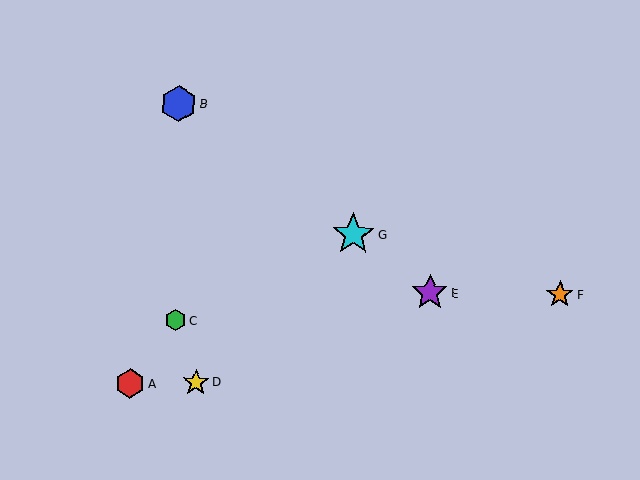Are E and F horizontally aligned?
Yes, both are at y≈293.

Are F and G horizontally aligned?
No, F is at y≈294 and G is at y≈234.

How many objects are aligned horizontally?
2 objects (E, F) are aligned horizontally.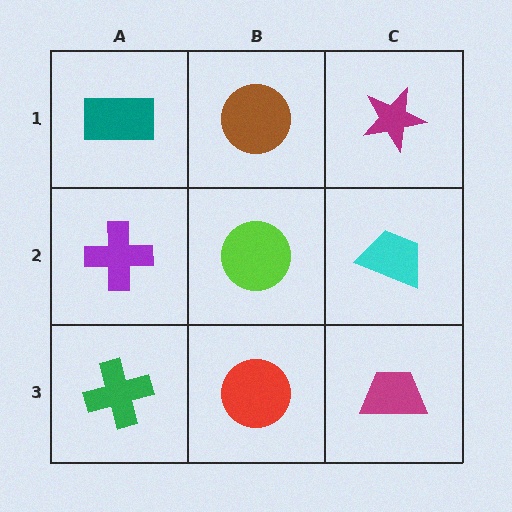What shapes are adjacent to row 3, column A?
A purple cross (row 2, column A), a red circle (row 3, column B).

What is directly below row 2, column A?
A green cross.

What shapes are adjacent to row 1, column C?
A cyan trapezoid (row 2, column C), a brown circle (row 1, column B).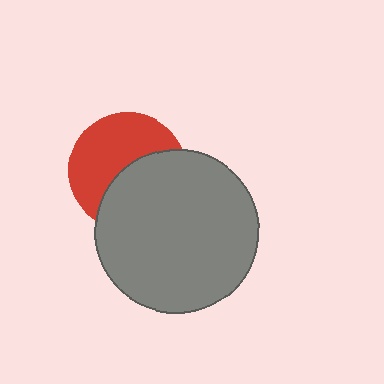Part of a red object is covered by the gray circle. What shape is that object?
It is a circle.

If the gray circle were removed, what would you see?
You would see the complete red circle.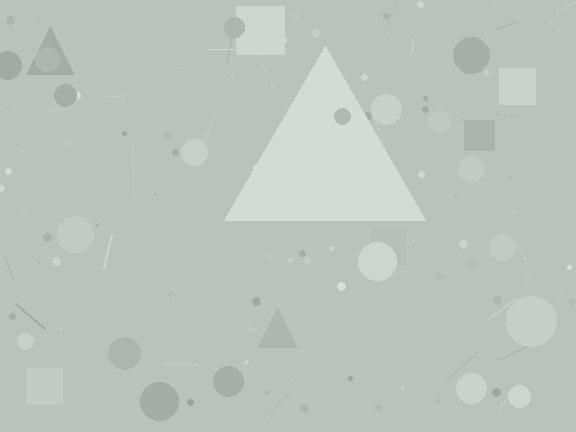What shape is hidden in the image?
A triangle is hidden in the image.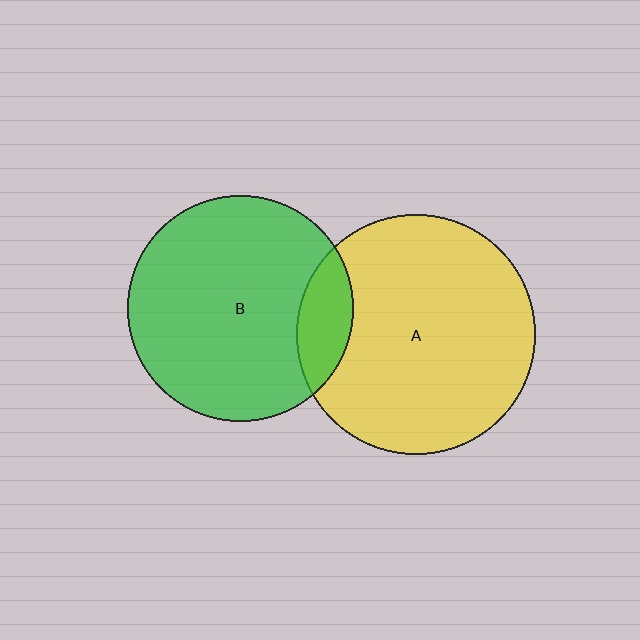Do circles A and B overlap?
Yes.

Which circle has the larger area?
Circle A (yellow).